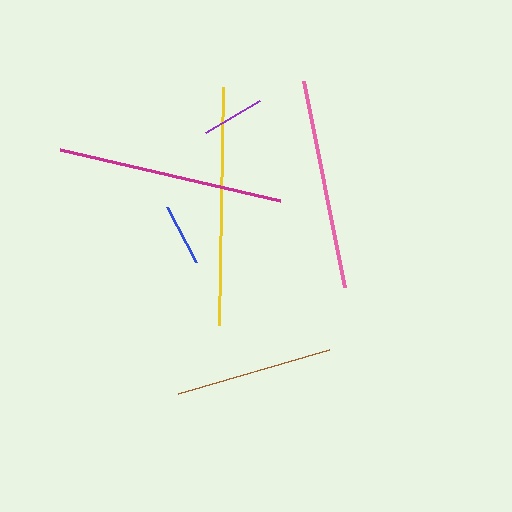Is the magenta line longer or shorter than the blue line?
The magenta line is longer than the blue line.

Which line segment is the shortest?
The blue line is the shortest at approximately 62 pixels.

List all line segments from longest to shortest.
From longest to shortest: yellow, magenta, pink, brown, purple, blue.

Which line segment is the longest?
The yellow line is the longest at approximately 238 pixels.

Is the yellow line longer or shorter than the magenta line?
The yellow line is longer than the magenta line.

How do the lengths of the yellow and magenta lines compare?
The yellow and magenta lines are approximately the same length.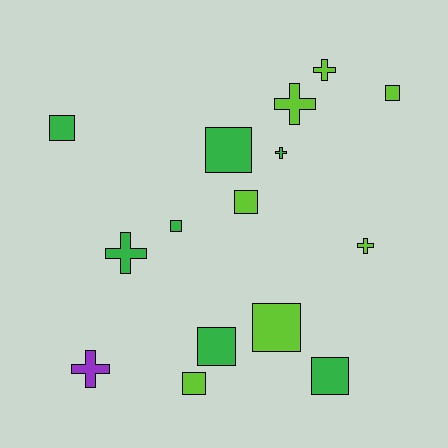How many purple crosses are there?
There is 1 purple cross.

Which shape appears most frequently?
Square, with 9 objects.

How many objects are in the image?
There are 15 objects.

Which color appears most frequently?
Lime, with 7 objects.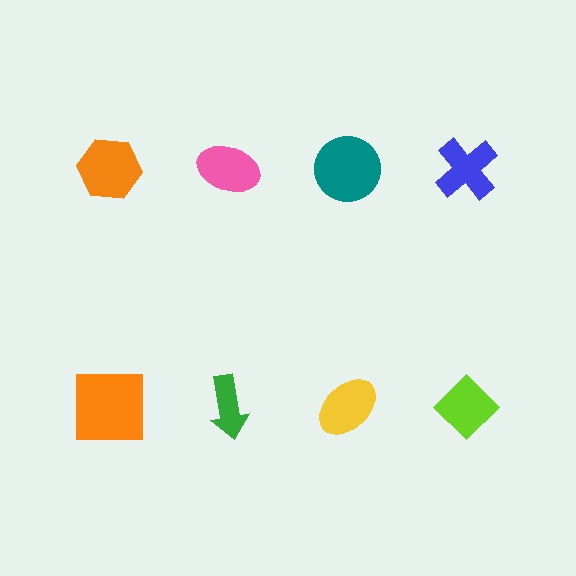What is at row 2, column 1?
An orange square.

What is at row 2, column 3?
A yellow ellipse.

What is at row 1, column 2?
A pink ellipse.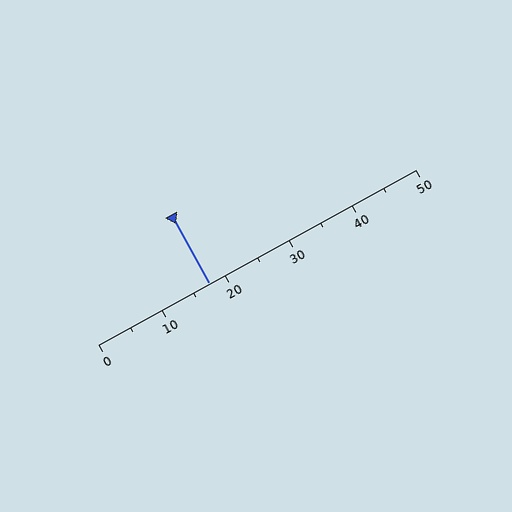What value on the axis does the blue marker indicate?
The marker indicates approximately 17.5.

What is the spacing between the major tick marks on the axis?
The major ticks are spaced 10 apart.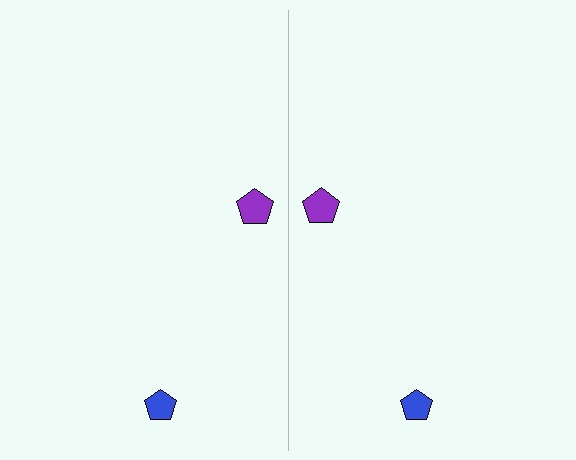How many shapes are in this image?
There are 4 shapes in this image.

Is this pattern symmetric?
Yes, this pattern has bilateral (reflection) symmetry.